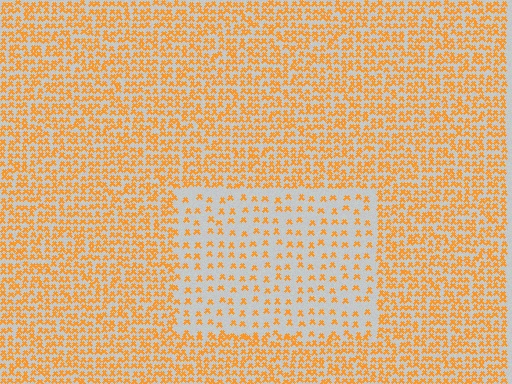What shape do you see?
I see a rectangle.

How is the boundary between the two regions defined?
The boundary is defined by a change in element density (approximately 2.4x ratio). All elements are the same color, size, and shape.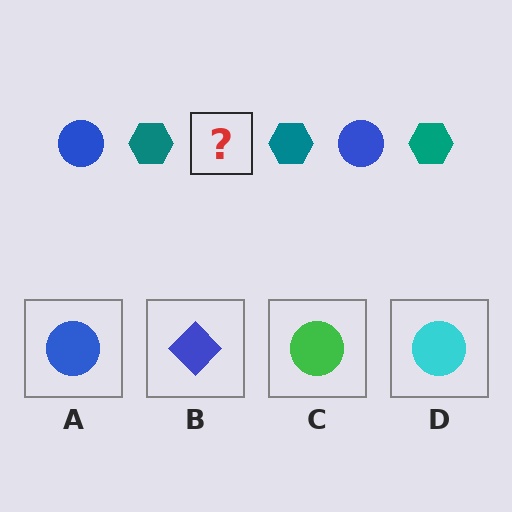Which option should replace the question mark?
Option A.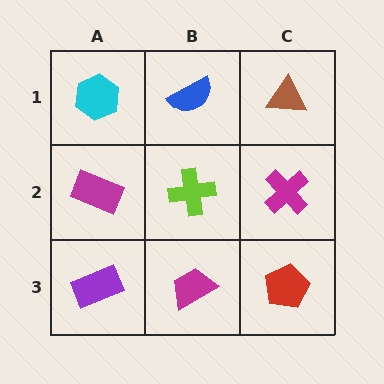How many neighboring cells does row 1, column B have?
3.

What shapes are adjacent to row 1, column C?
A magenta cross (row 2, column C), a blue semicircle (row 1, column B).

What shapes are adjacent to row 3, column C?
A magenta cross (row 2, column C), a magenta trapezoid (row 3, column B).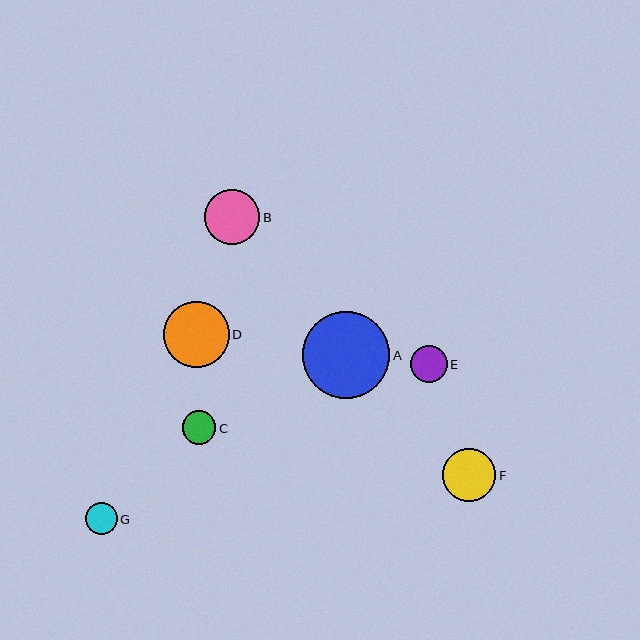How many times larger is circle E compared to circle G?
Circle E is approximately 1.2 times the size of circle G.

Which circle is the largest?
Circle A is the largest with a size of approximately 87 pixels.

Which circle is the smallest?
Circle G is the smallest with a size of approximately 32 pixels.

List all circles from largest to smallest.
From largest to smallest: A, D, B, F, E, C, G.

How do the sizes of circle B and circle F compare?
Circle B and circle F are approximately the same size.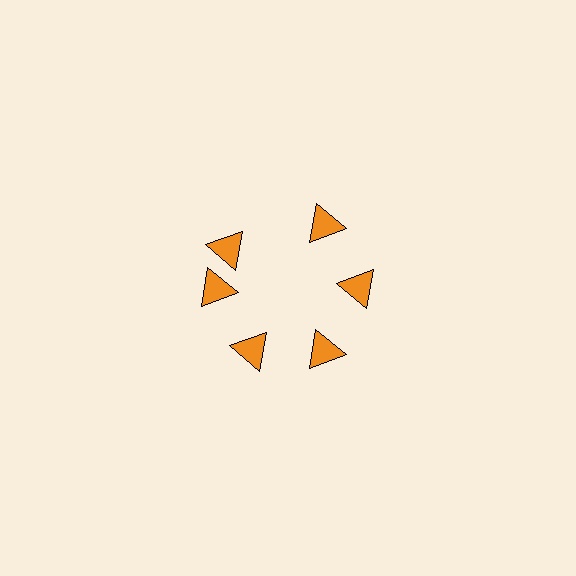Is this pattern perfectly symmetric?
No. The 6 orange triangles are arranged in a ring, but one element near the 11 o'clock position is rotated out of alignment along the ring, breaking the 6-fold rotational symmetry.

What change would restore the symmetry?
The symmetry would be restored by rotating it back into even spacing with its neighbors so that all 6 triangles sit at equal angles and equal distance from the center.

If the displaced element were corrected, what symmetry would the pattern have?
It would have 6-fold rotational symmetry — the pattern would map onto itself every 60 degrees.